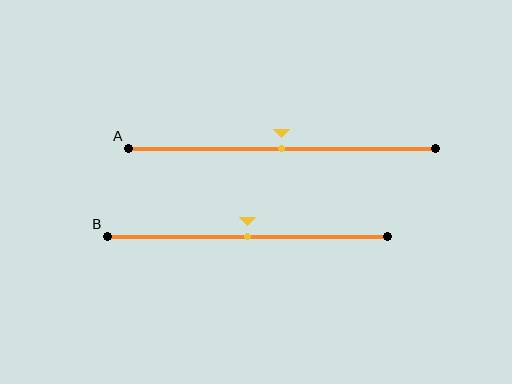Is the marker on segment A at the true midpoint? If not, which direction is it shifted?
Yes, the marker on segment A is at the true midpoint.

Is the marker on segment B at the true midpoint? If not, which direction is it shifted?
Yes, the marker on segment B is at the true midpoint.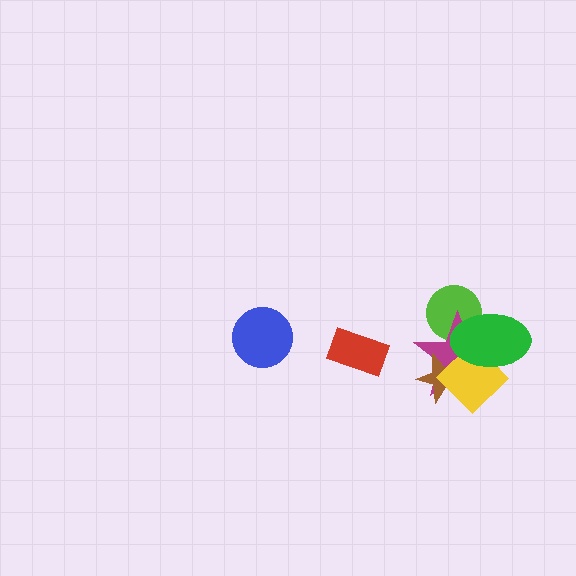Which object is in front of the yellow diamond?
The green ellipse is in front of the yellow diamond.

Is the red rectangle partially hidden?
No, no other shape covers it.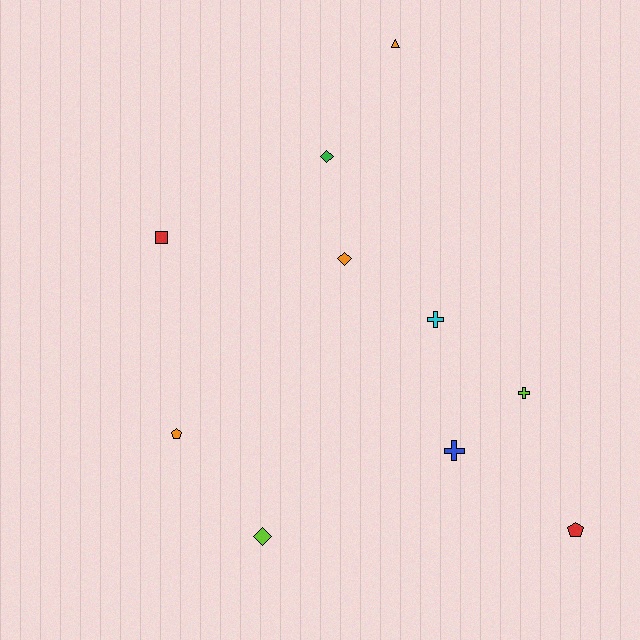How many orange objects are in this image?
There are 3 orange objects.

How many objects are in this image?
There are 10 objects.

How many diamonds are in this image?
There are 3 diamonds.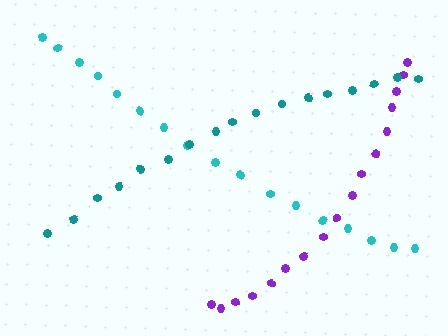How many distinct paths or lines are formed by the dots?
There are 3 distinct paths.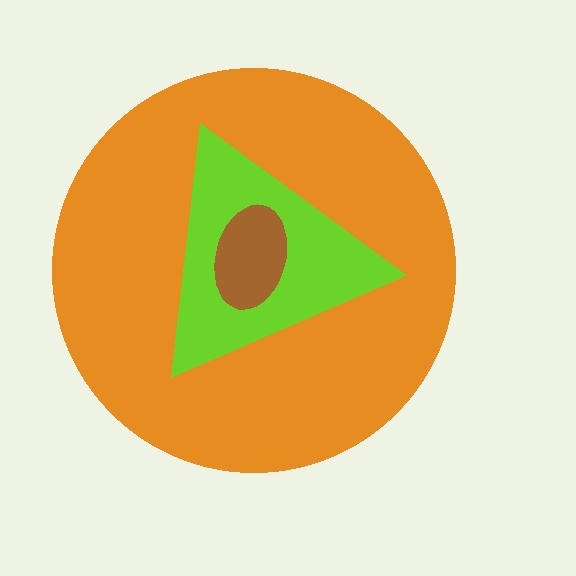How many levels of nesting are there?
3.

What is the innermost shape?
The brown ellipse.